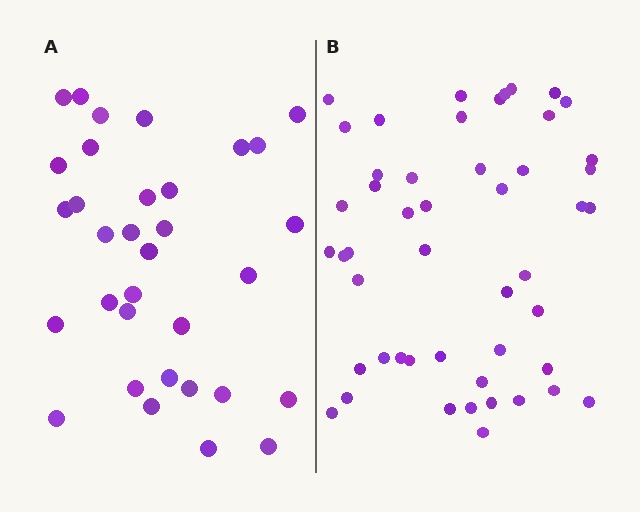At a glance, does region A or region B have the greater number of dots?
Region B (the right region) has more dots.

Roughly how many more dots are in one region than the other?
Region B has approximately 15 more dots than region A.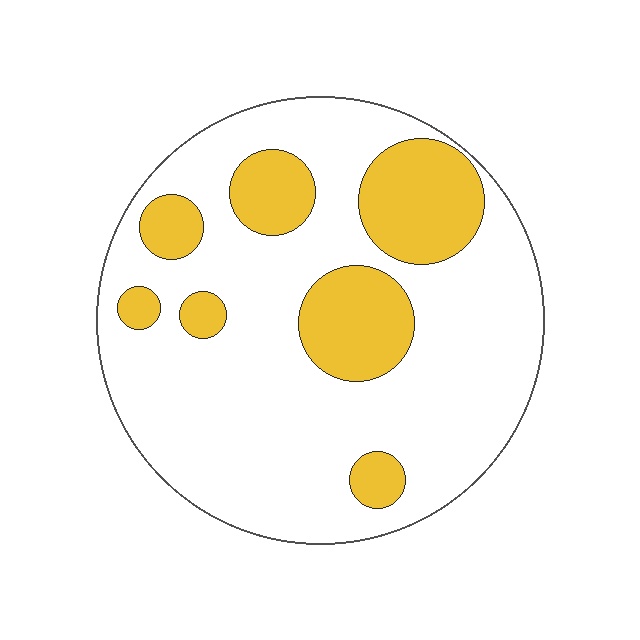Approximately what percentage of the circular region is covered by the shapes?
Approximately 25%.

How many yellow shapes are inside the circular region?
7.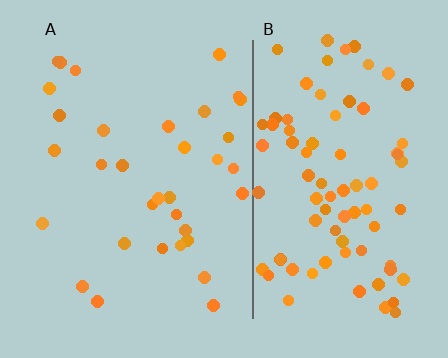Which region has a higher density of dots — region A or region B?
B (the right).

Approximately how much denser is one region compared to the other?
Approximately 2.5× — region B over region A.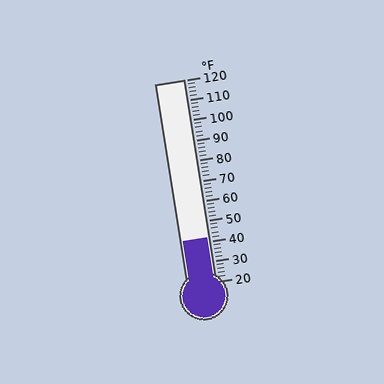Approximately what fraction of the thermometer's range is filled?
The thermometer is filled to approximately 20% of its range.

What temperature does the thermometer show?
The thermometer shows approximately 42°F.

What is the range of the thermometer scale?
The thermometer scale ranges from 20°F to 120°F.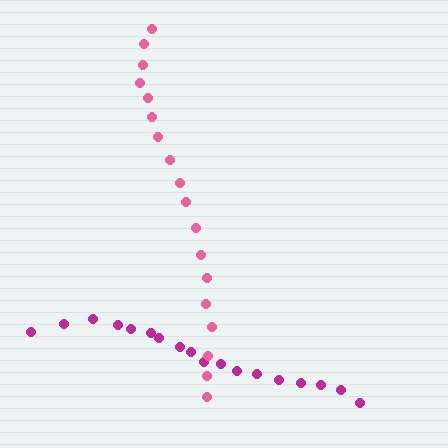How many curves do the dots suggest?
There are 2 distinct paths.